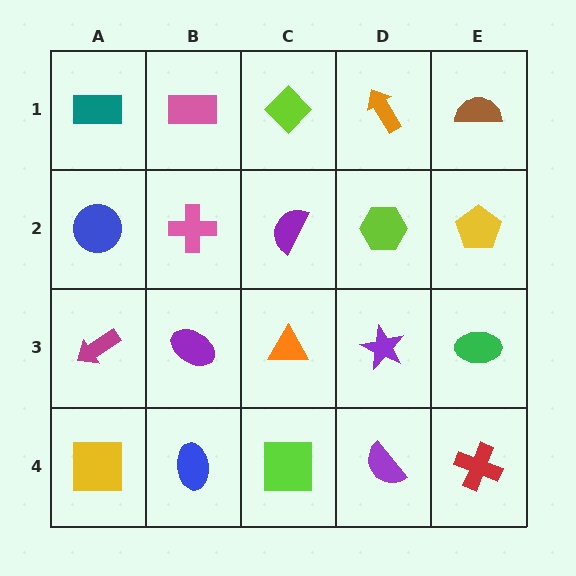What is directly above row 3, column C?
A purple semicircle.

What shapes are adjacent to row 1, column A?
A blue circle (row 2, column A), a pink rectangle (row 1, column B).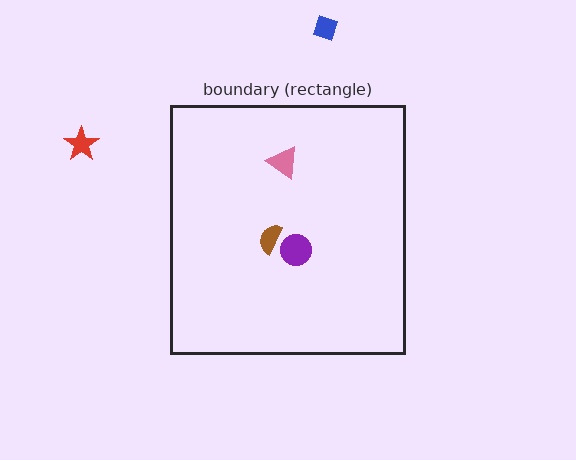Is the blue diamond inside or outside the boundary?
Outside.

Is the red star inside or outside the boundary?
Outside.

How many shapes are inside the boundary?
3 inside, 2 outside.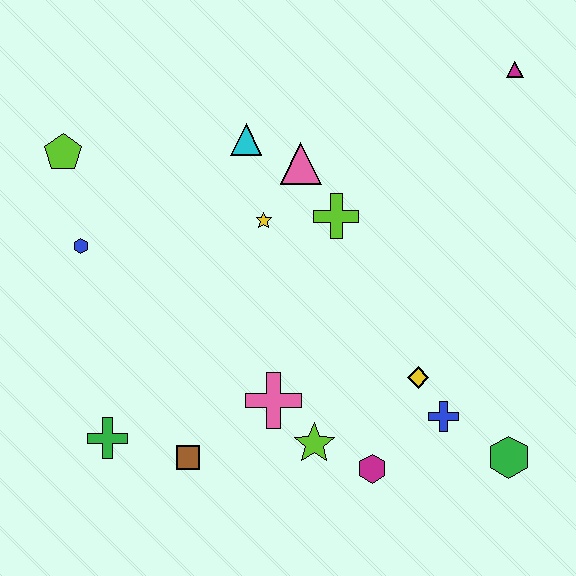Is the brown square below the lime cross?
Yes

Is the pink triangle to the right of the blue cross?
No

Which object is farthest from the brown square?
The magenta triangle is farthest from the brown square.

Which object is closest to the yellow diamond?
The blue cross is closest to the yellow diamond.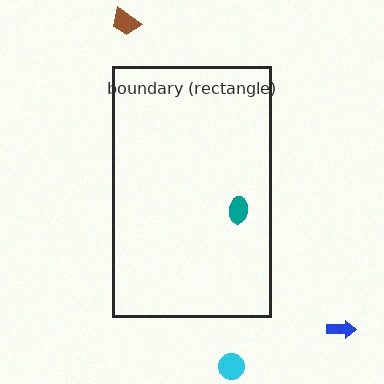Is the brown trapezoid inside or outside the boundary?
Outside.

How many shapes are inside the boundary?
1 inside, 3 outside.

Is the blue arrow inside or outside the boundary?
Outside.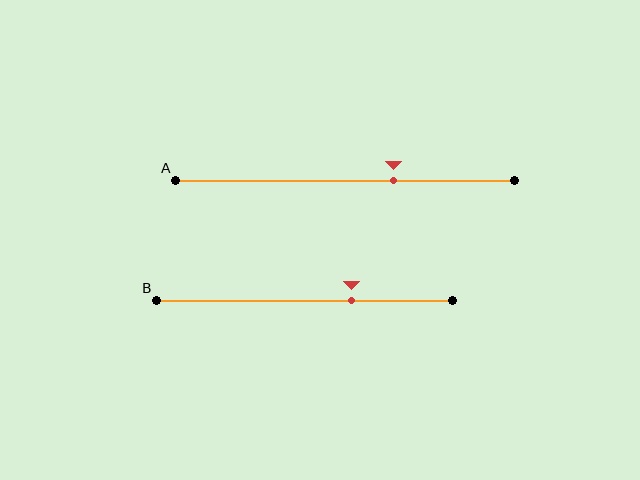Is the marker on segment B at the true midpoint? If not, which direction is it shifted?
No, the marker on segment B is shifted to the right by about 16% of the segment length.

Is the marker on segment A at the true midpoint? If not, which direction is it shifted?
No, the marker on segment A is shifted to the right by about 14% of the segment length.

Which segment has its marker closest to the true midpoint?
Segment A has its marker closest to the true midpoint.